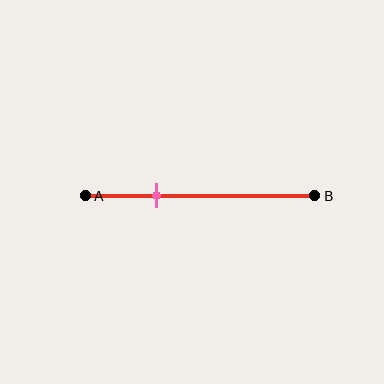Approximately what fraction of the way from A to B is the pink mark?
The pink mark is approximately 30% of the way from A to B.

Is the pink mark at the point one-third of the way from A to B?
Yes, the mark is approximately at the one-third point.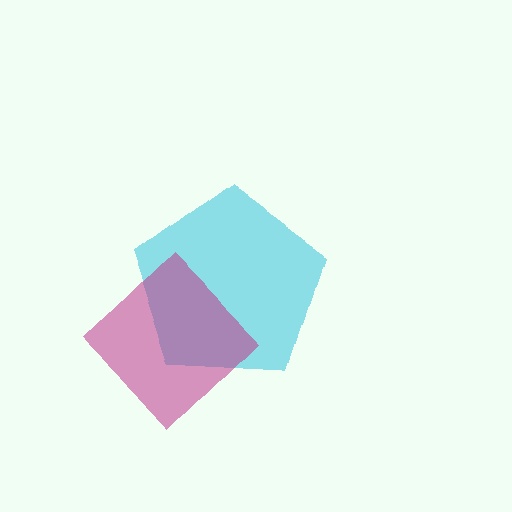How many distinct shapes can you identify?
There are 2 distinct shapes: a cyan pentagon, a magenta diamond.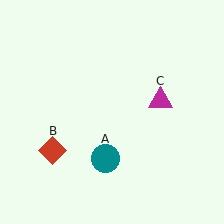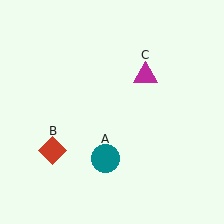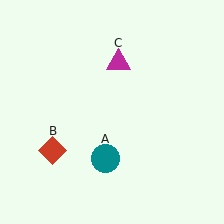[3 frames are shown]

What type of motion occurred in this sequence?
The magenta triangle (object C) rotated counterclockwise around the center of the scene.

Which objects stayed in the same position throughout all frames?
Teal circle (object A) and red diamond (object B) remained stationary.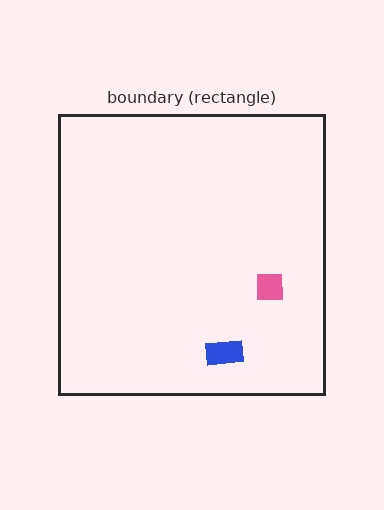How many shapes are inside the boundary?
2 inside, 0 outside.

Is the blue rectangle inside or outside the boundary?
Inside.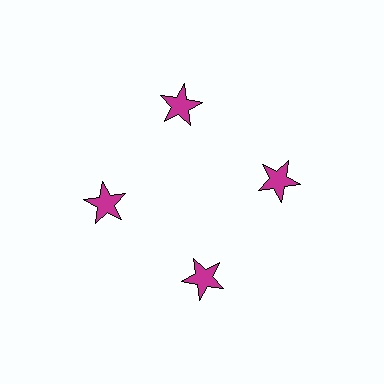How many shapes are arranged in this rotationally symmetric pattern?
There are 4 shapes, arranged in 4 groups of 1.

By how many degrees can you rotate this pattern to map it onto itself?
The pattern maps onto itself every 90 degrees of rotation.